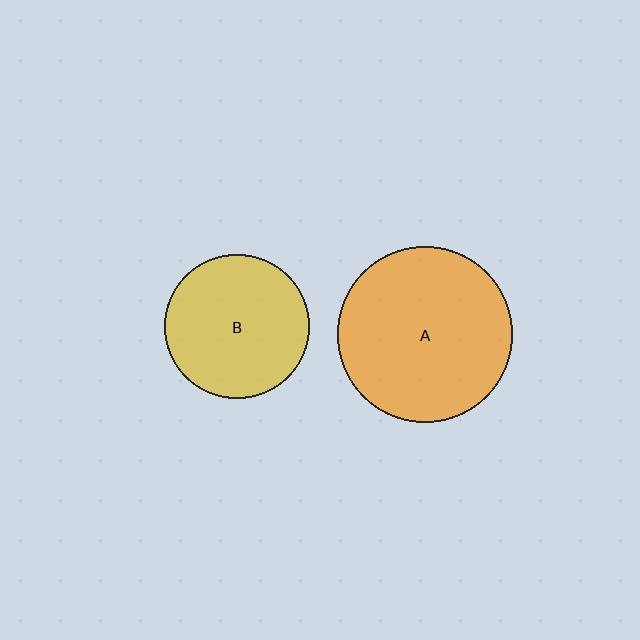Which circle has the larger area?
Circle A (orange).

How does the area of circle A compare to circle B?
Approximately 1.5 times.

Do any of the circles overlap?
No, none of the circles overlap.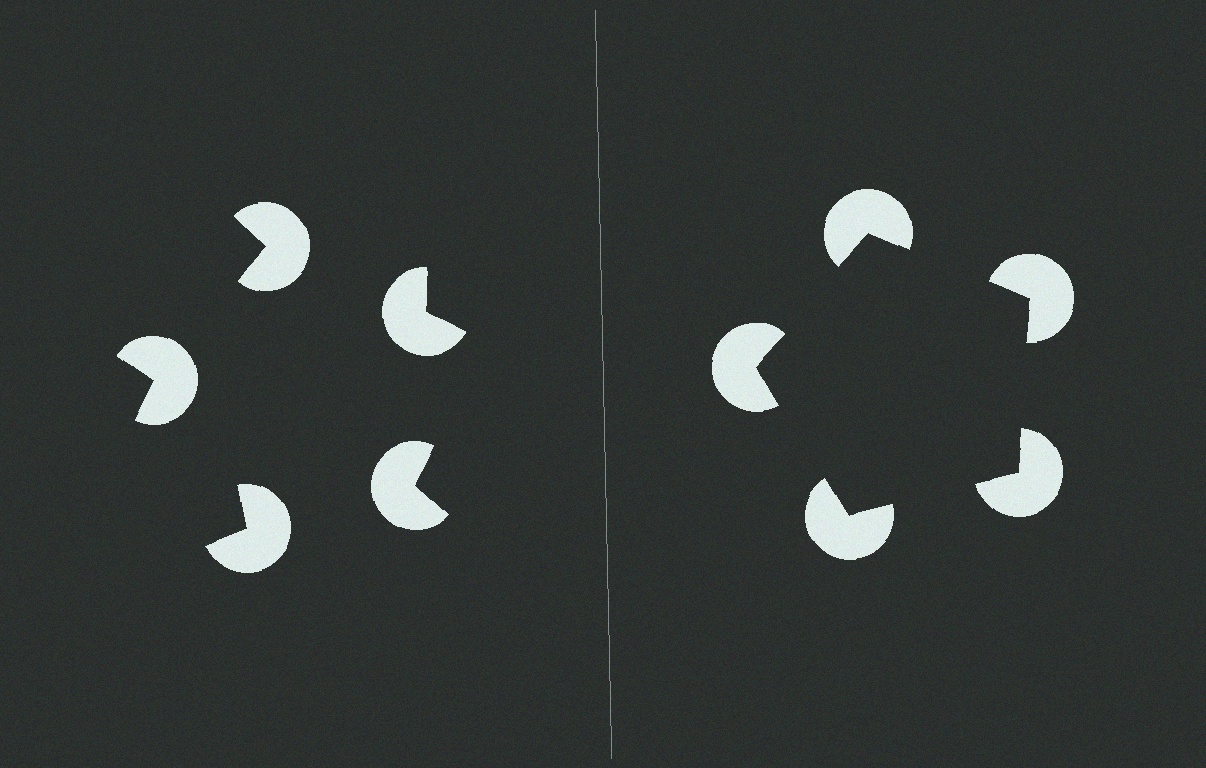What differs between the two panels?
The pac-man discs are positioned identically on both sides; only the wedge orientations differ. On the right they align to a pentagon; on the left they are misaligned.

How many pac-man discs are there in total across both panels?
10 — 5 on each side.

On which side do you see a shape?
An illusory pentagon appears on the right side. On the left side the wedge cuts are rotated, so no coherent shape forms.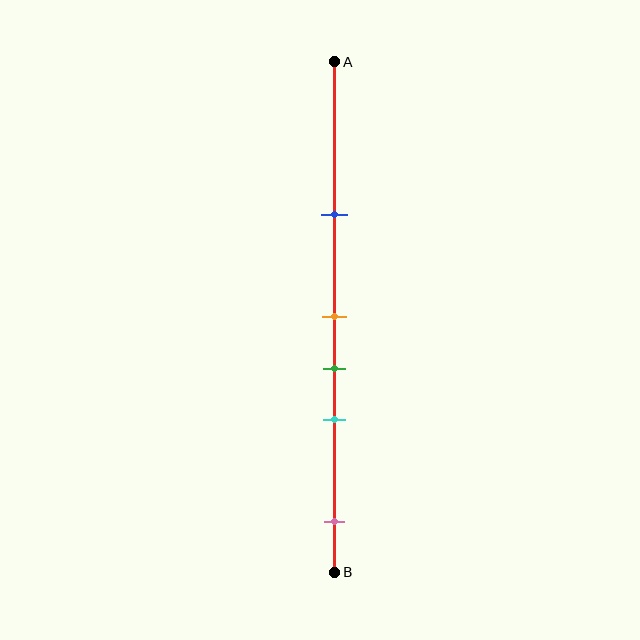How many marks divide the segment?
There are 5 marks dividing the segment.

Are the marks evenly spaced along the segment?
No, the marks are not evenly spaced.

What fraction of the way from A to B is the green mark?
The green mark is approximately 60% (0.6) of the way from A to B.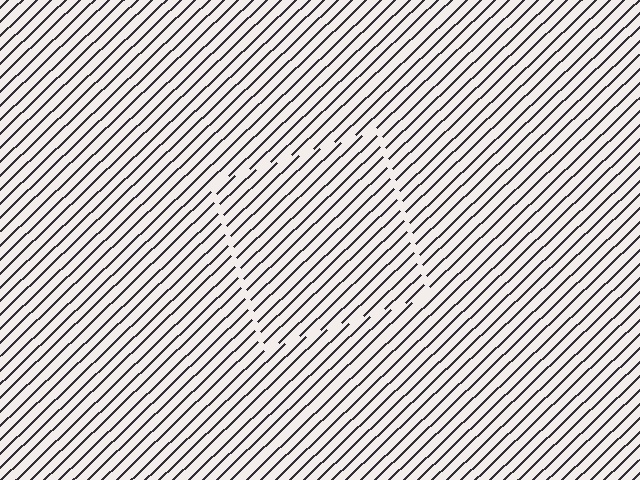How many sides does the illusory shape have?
4 sides — the line-ends trace a square.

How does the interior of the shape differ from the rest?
The interior of the shape contains the same grating, shifted by half a period — the contour is defined by the phase discontinuity where line-ends from the inner and outer gratings abut.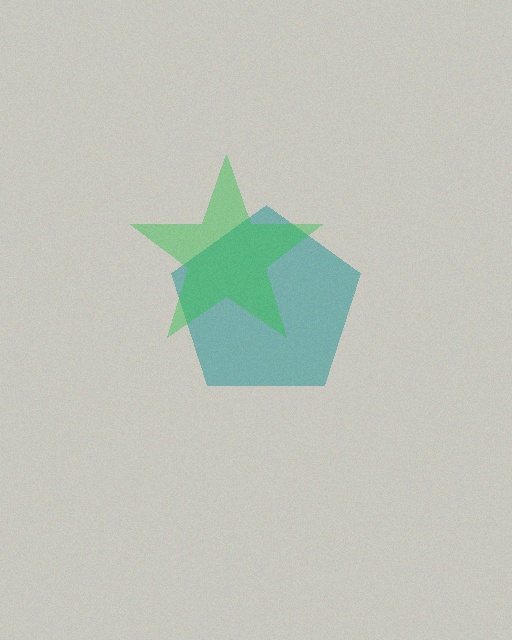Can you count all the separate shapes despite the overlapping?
Yes, there are 2 separate shapes.